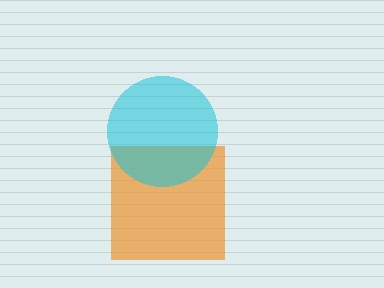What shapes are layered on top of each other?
The layered shapes are: an orange square, a cyan circle.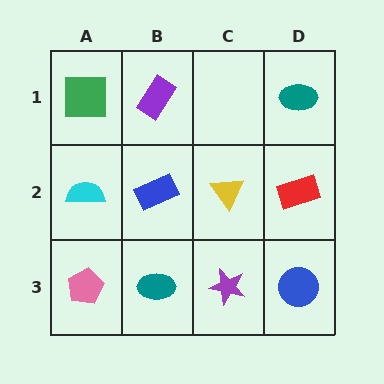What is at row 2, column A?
A cyan semicircle.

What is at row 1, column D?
A teal ellipse.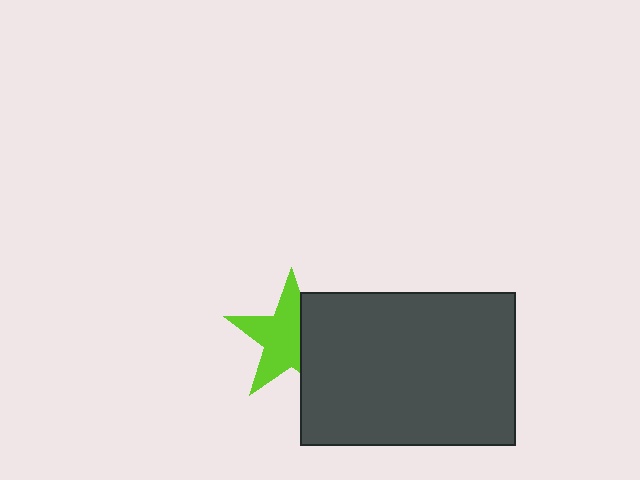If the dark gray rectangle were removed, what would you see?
You would see the complete lime star.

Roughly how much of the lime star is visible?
About half of it is visible (roughly 62%).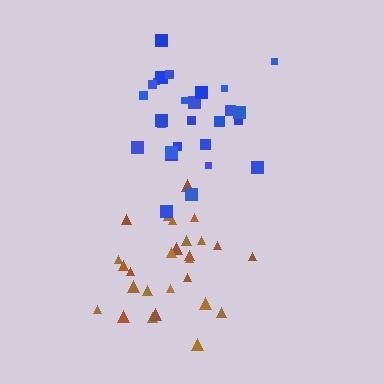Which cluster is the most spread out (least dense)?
Blue.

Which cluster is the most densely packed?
Brown.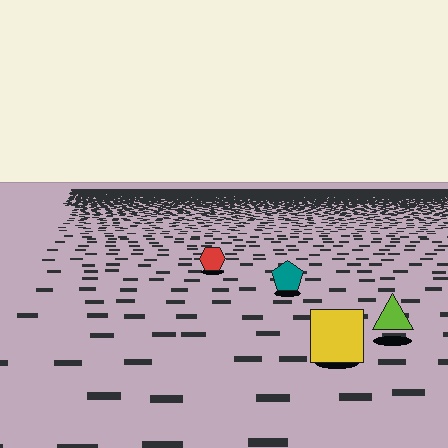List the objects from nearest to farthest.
From nearest to farthest: the yellow square, the lime triangle, the teal pentagon, the red hexagon.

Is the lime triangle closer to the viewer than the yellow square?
No. The yellow square is closer — you can tell from the texture gradient: the ground texture is coarser near it.